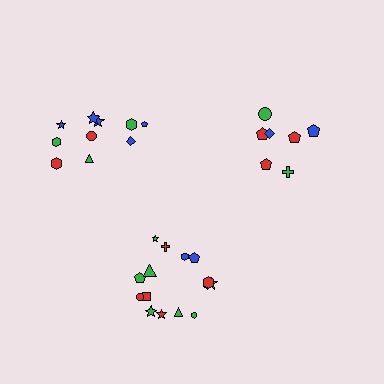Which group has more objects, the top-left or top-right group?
The top-left group.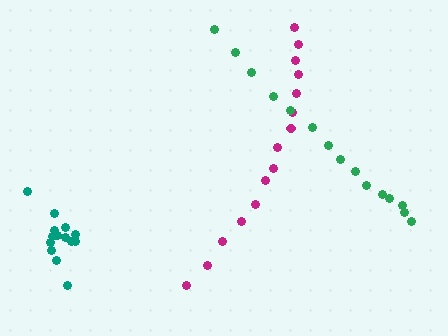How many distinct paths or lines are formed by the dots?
There are 3 distinct paths.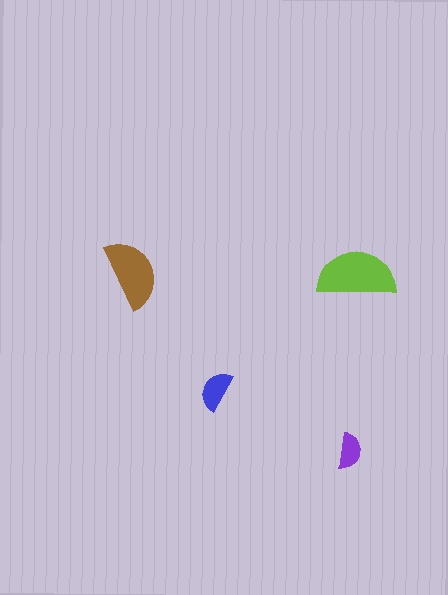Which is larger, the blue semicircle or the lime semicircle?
The lime one.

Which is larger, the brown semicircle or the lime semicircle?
The lime one.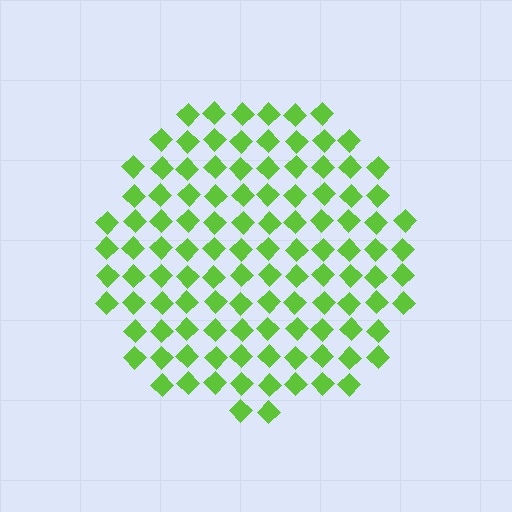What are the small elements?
The small elements are diamonds.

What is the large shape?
The large shape is a circle.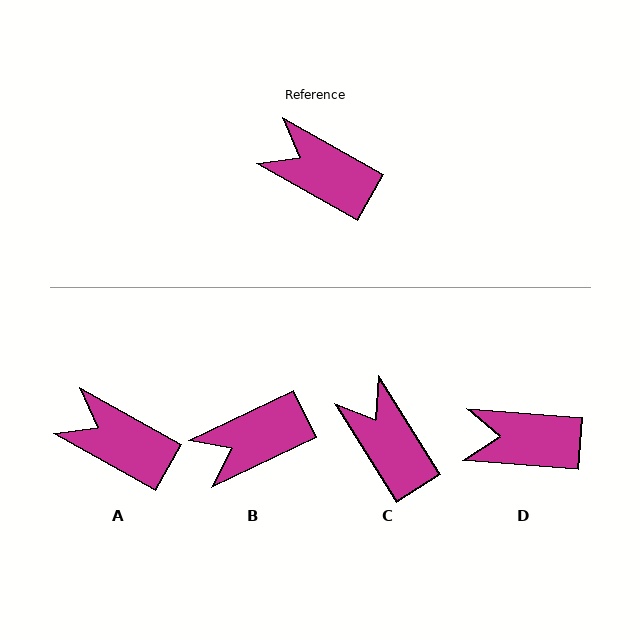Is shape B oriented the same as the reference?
No, it is off by about 55 degrees.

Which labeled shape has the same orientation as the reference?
A.